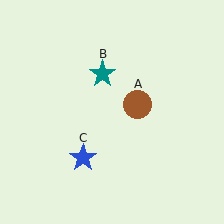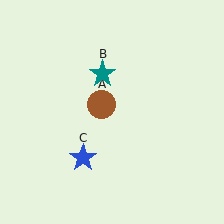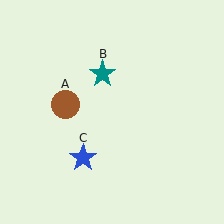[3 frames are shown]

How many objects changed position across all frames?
1 object changed position: brown circle (object A).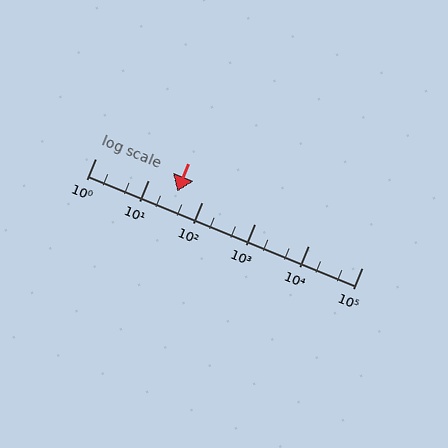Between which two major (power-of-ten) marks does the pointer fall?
The pointer is between 10 and 100.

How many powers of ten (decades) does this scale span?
The scale spans 5 decades, from 1 to 100000.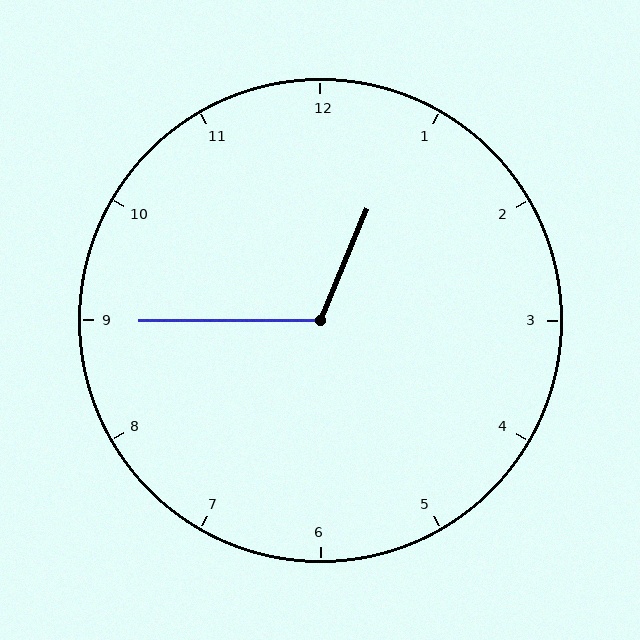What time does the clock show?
12:45.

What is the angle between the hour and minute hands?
Approximately 112 degrees.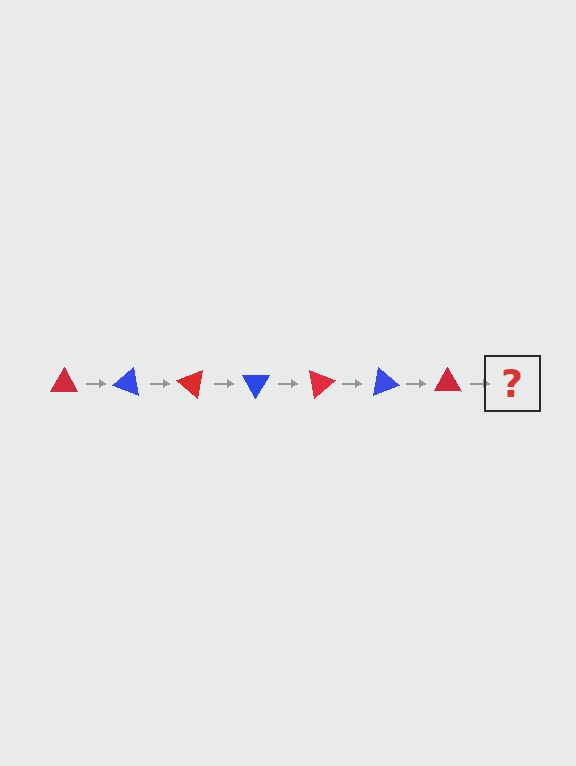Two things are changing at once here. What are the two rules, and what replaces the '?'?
The two rules are that it rotates 20 degrees each step and the color cycles through red and blue. The '?' should be a blue triangle, rotated 140 degrees from the start.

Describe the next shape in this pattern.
It should be a blue triangle, rotated 140 degrees from the start.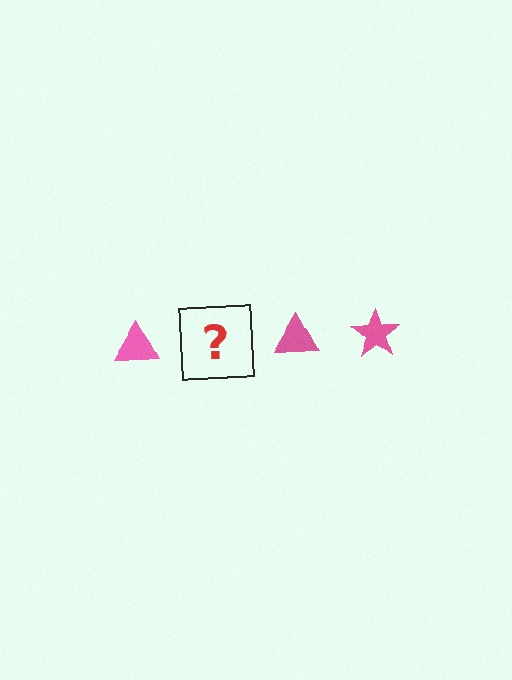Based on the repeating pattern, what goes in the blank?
The blank should be a pink star.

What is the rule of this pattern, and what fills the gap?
The rule is that the pattern cycles through triangle, star shapes in pink. The gap should be filled with a pink star.